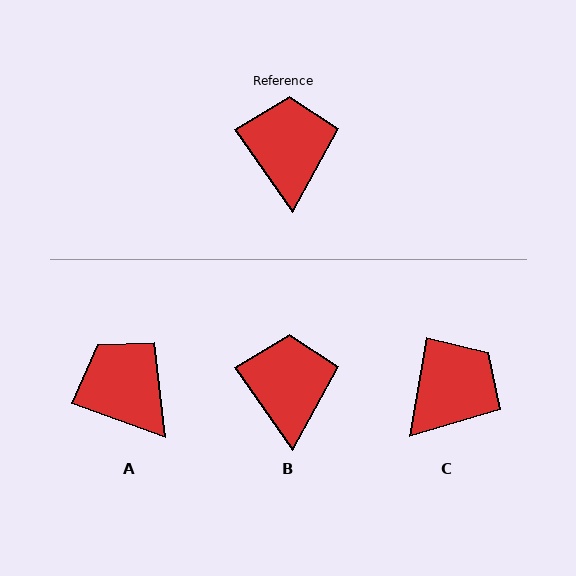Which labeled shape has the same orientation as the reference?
B.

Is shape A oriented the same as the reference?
No, it is off by about 35 degrees.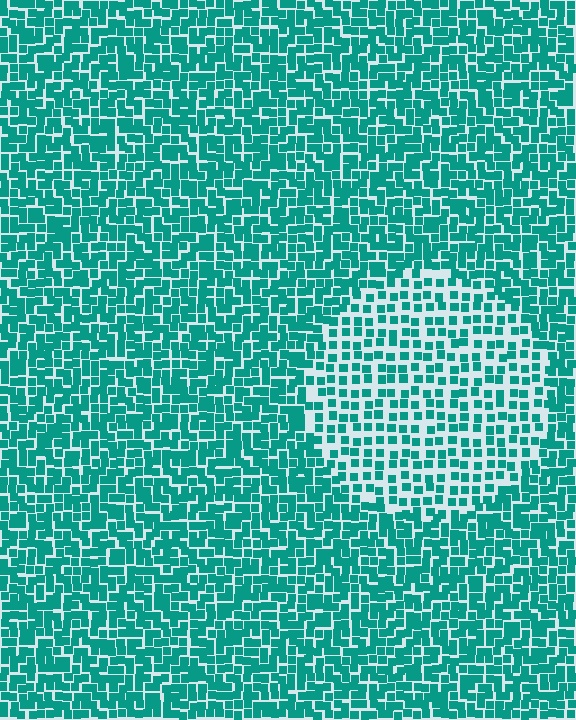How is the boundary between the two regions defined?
The boundary is defined by a change in element density (approximately 1.8x ratio). All elements are the same color, size, and shape.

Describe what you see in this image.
The image contains small teal elements arranged at two different densities. A circle-shaped region is visible where the elements are less densely packed than the surrounding area.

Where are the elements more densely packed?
The elements are more densely packed outside the circle boundary.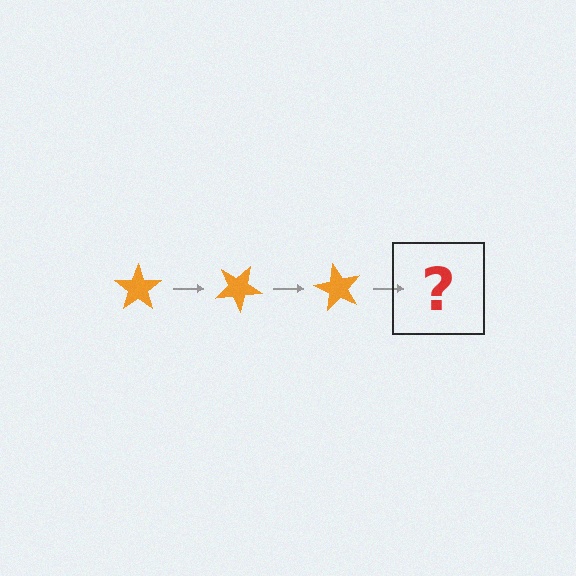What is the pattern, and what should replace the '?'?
The pattern is that the star rotates 30 degrees each step. The '?' should be an orange star rotated 90 degrees.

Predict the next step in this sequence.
The next step is an orange star rotated 90 degrees.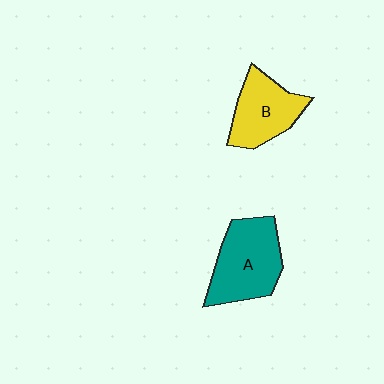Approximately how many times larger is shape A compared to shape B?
Approximately 1.2 times.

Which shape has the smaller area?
Shape B (yellow).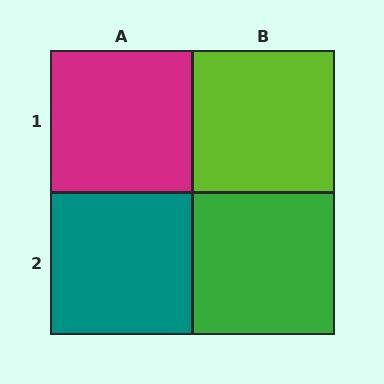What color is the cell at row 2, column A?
Teal.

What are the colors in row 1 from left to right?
Magenta, lime.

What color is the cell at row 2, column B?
Green.